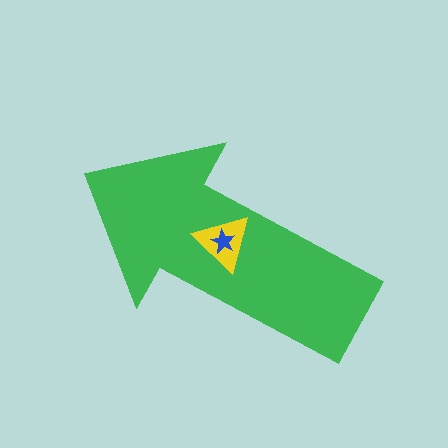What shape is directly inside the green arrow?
The yellow triangle.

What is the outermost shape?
The green arrow.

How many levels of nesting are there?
3.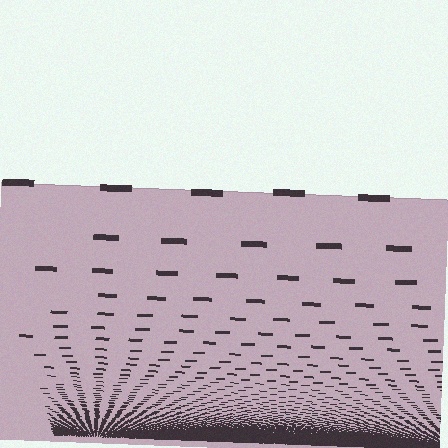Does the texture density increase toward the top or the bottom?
Density increases toward the bottom.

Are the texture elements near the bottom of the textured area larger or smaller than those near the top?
Smaller. The gradient is inverted — elements near the bottom are smaller and denser.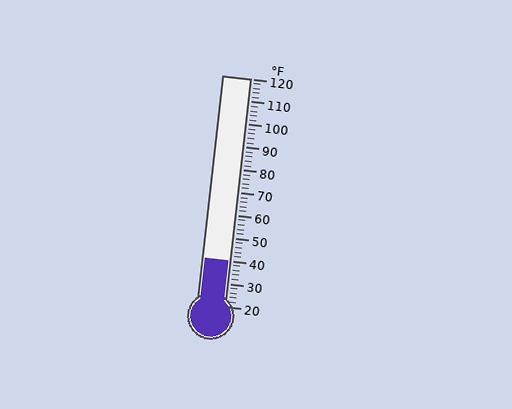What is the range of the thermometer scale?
The thermometer scale ranges from 20°F to 120°F.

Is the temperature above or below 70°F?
The temperature is below 70°F.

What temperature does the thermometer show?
The thermometer shows approximately 40°F.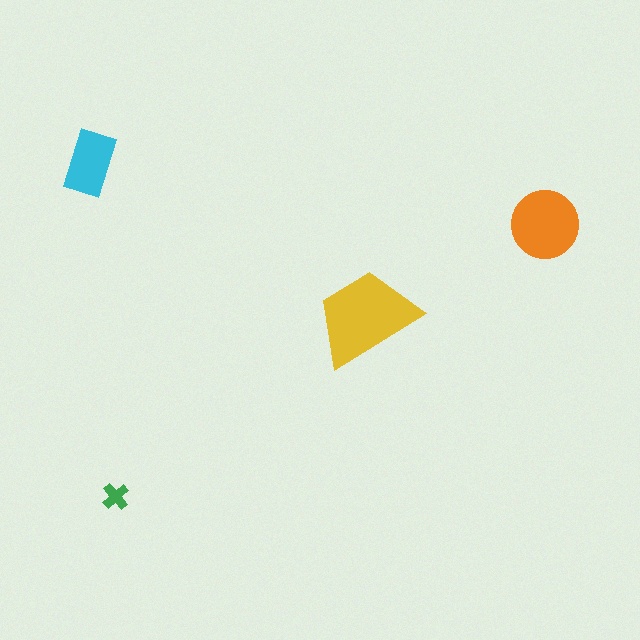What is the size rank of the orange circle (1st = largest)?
2nd.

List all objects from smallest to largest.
The green cross, the cyan rectangle, the orange circle, the yellow trapezoid.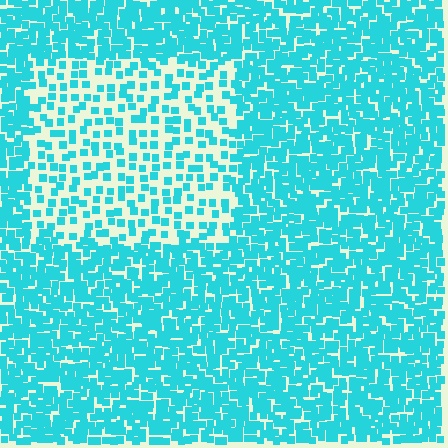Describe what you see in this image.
The image contains small cyan elements arranged at two different densities. A rectangle-shaped region is visible where the elements are less densely packed than the surrounding area.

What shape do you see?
I see a rectangle.